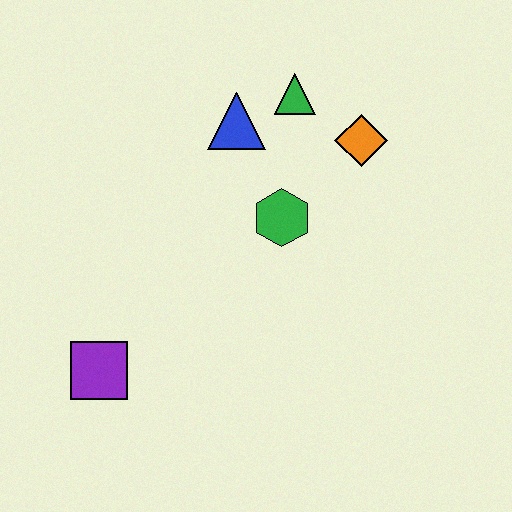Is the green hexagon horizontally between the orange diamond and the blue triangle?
Yes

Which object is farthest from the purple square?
The orange diamond is farthest from the purple square.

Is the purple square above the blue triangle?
No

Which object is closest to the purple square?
The green hexagon is closest to the purple square.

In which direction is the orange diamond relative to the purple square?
The orange diamond is to the right of the purple square.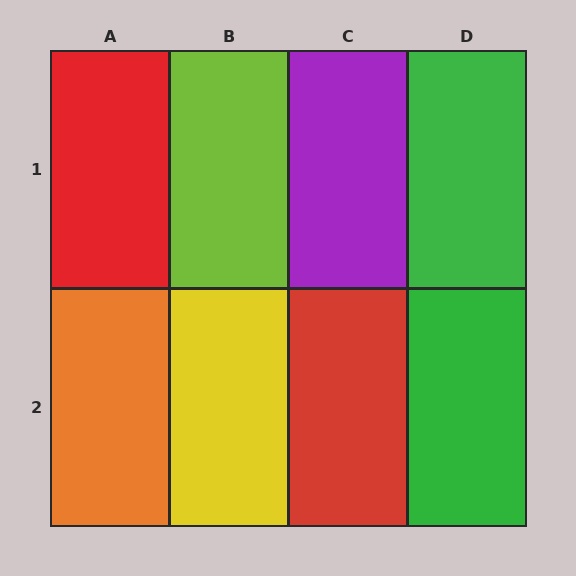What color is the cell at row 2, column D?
Green.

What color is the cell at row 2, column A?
Orange.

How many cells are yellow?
1 cell is yellow.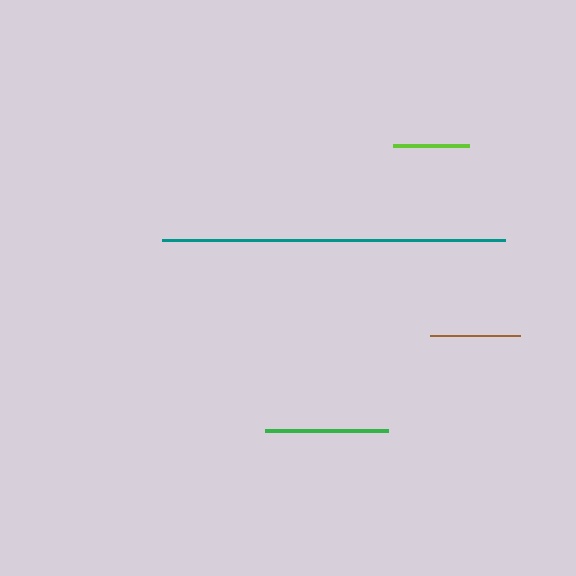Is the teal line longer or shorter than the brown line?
The teal line is longer than the brown line.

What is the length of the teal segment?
The teal segment is approximately 343 pixels long.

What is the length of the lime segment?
The lime segment is approximately 77 pixels long.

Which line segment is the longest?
The teal line is the longest at approximately 343 pixels.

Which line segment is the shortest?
The lime line is the shortest at approximately 77 pixels.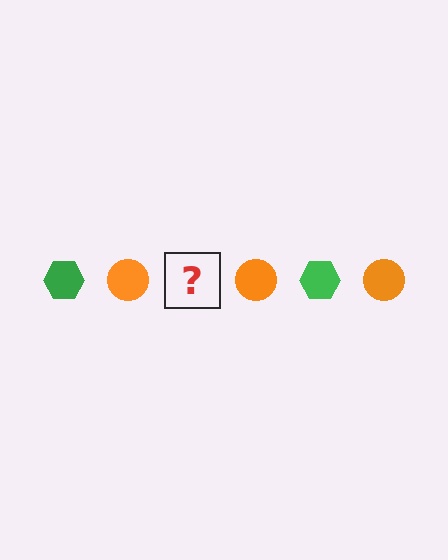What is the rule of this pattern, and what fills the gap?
The rule is that the pattern alternates between green hexagon and orange circle. The gap should be filled with a green hexagon.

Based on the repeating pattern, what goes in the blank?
The blank should be a green hexagon.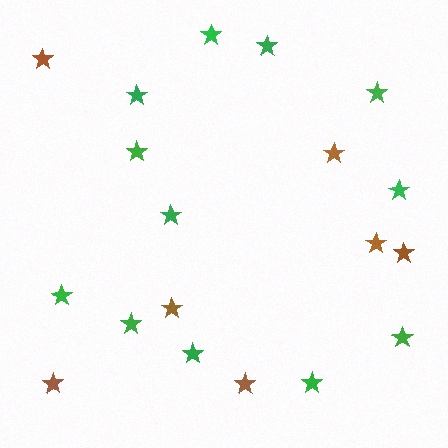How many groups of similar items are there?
There are 2 groups: one group of green stars (12) and one group of brown stars (7).